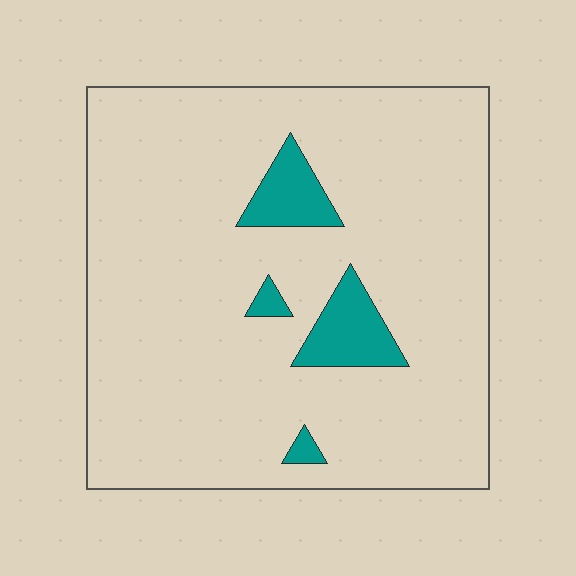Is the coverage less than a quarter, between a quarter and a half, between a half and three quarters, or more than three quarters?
Less than a quarter.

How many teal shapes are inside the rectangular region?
4.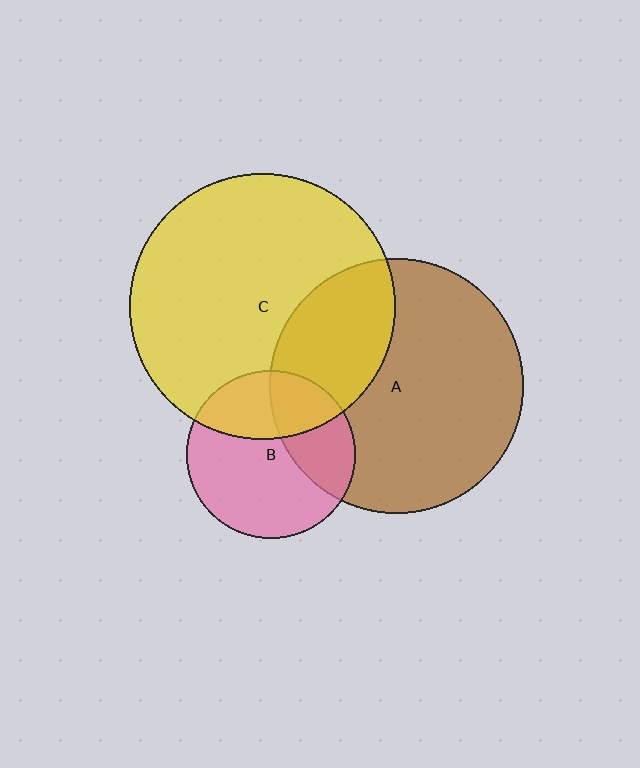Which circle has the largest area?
Circle C (yellow).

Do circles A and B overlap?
Yes.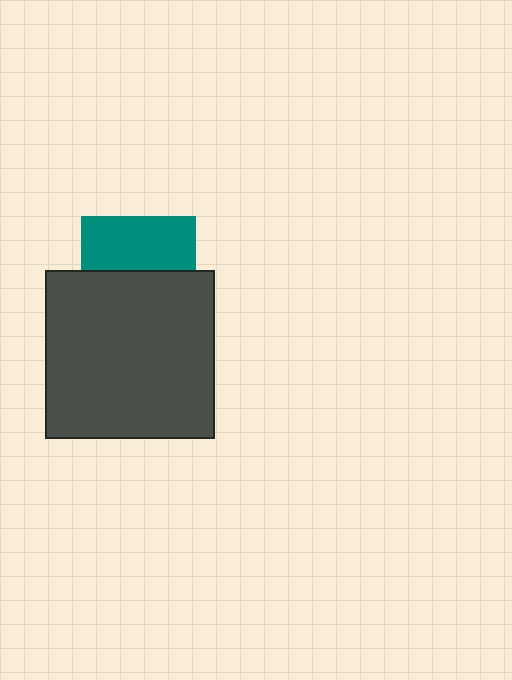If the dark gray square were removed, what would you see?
You would see the complete teal square.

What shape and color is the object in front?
The object in front is a dark gray square.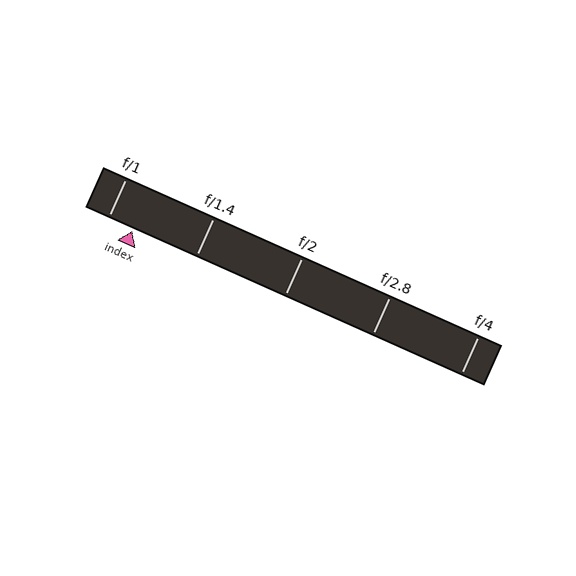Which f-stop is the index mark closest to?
The index mark is closest to f/1.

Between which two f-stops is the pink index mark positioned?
The index mark is between f/1 and f/1.4.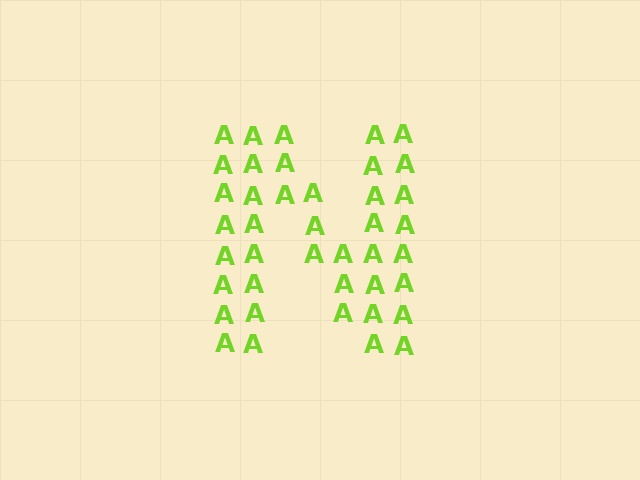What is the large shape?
The large shape is the letter N.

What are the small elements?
The small elements are letter A's.